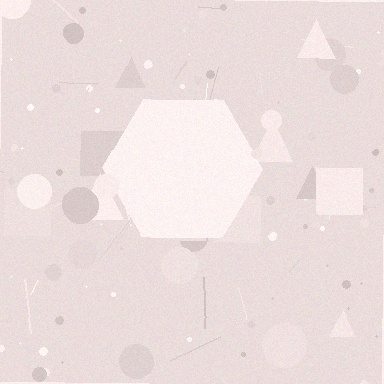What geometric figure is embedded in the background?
A hexagon is embedded in the background.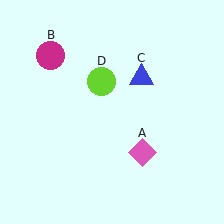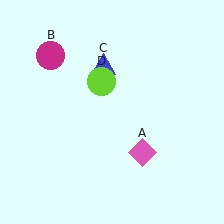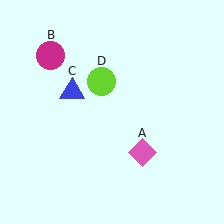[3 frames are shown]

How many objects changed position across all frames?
1 object changed position: blue triangle (object C).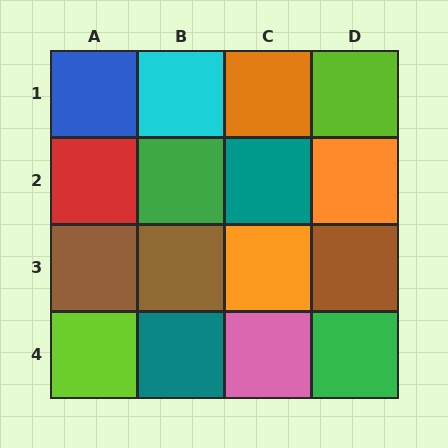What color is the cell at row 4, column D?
Green.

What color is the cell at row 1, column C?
Orange.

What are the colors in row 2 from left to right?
Red, green, teal, orange.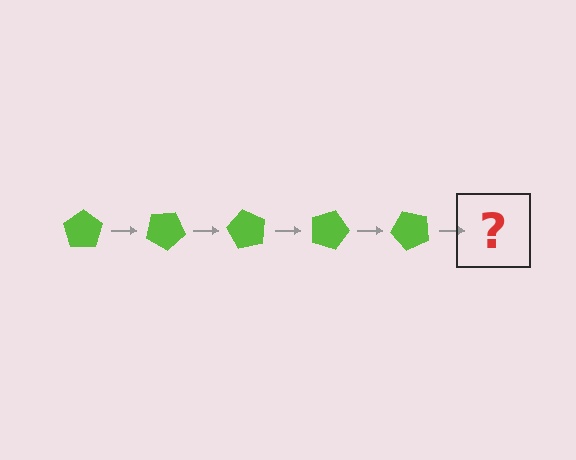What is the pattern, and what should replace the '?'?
The pattern is that the pentagon rotates 30 degrees each step. The '?' should be a lime pentagon rotated 150 degrees.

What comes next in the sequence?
The next element should be a lime pentagon rotated 150 degrees.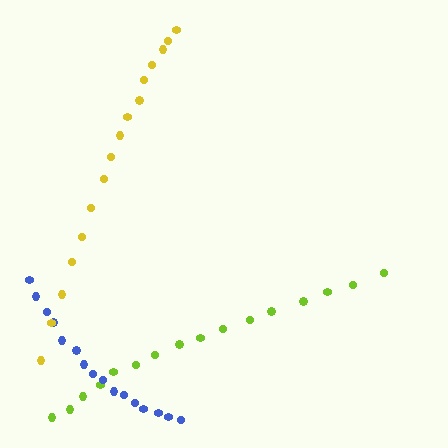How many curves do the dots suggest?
There are 3 distinct paths.